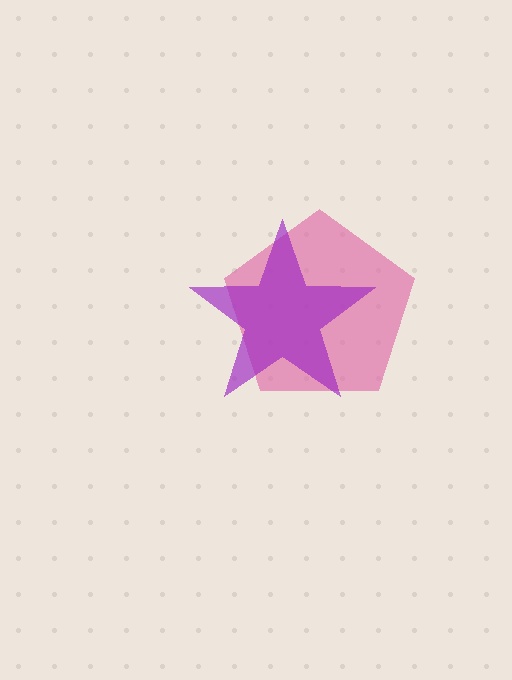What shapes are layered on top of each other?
The layered shapes are: a pink pentagon, a purple star.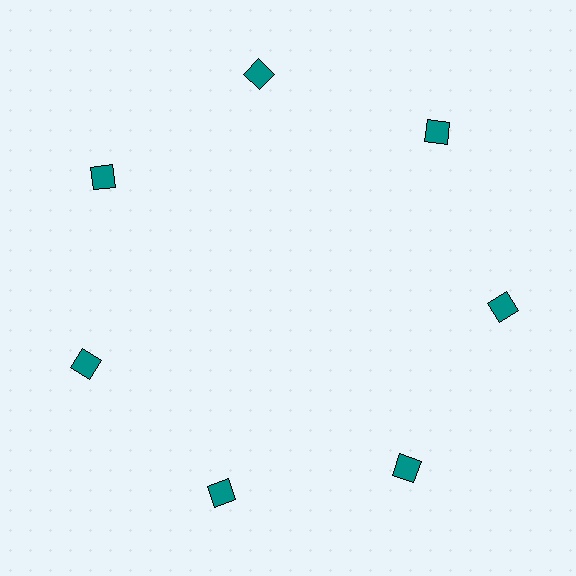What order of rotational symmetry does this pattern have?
This pattern has 7-fold rotational symmetry.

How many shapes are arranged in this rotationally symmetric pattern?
There are 7 shapes, arranged in 7 groups of 1.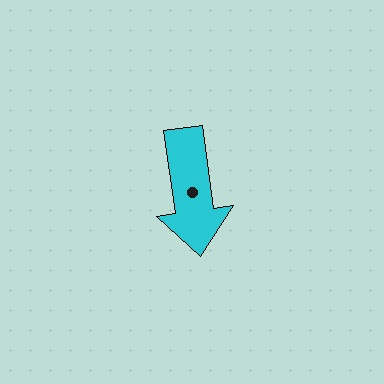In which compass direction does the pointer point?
South.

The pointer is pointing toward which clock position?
Roughly 6 o'clock.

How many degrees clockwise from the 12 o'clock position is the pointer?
Approximately 172 degrees.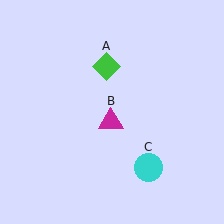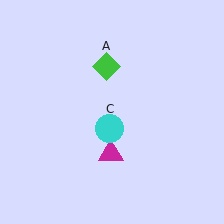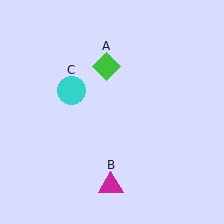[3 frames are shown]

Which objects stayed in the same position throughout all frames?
Green diamond (object A) remained stationary.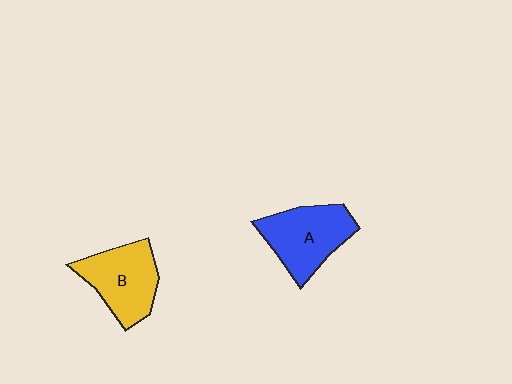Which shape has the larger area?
Shape A (blue).